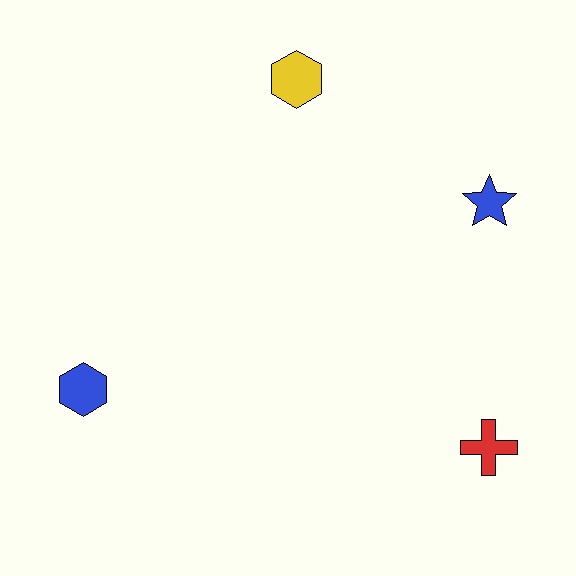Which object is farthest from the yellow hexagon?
The red cross is farthest from the yellow hexagon.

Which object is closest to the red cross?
The blue star is closest to the red cross.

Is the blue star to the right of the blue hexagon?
Yes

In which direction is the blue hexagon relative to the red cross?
The blue hexagon is to the left of the red cross.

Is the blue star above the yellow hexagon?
No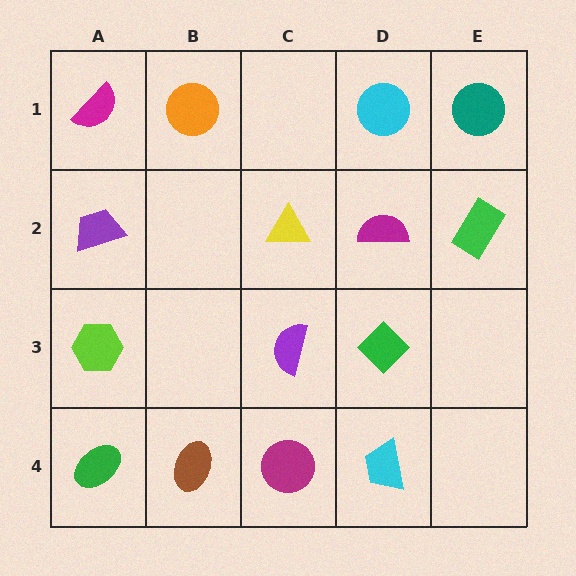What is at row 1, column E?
A teal circle.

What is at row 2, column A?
A purple trapezoid.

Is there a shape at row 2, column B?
No, that cell is empty.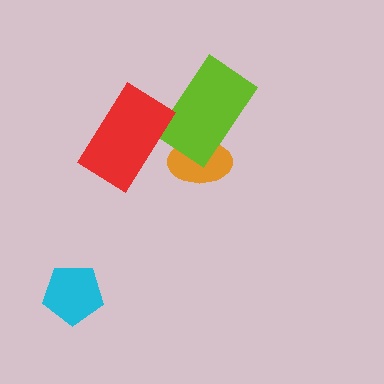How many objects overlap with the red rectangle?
1 object overlaps with the red rectangle.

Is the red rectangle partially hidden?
No, no other shape covers it.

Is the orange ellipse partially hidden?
Yes, it is partially covered by another shape.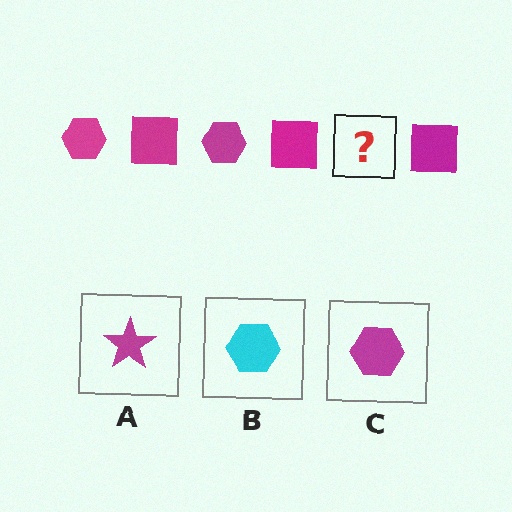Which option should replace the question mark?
Option C.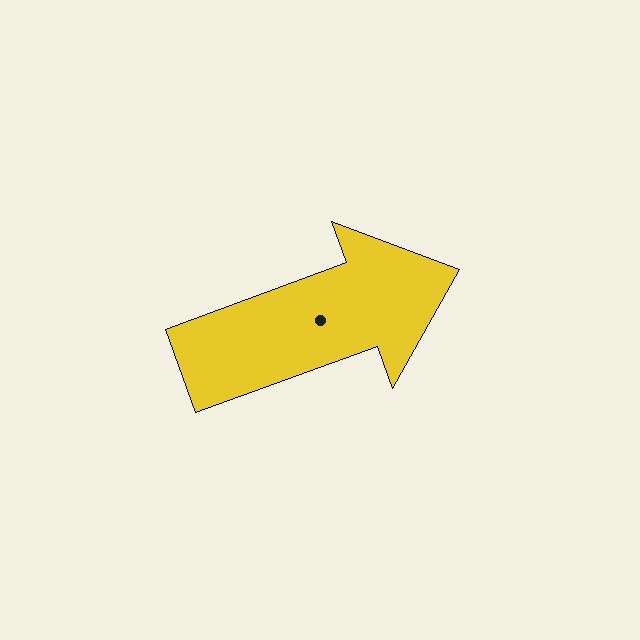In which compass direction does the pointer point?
East.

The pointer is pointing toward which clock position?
Roughly 2 o'clock.